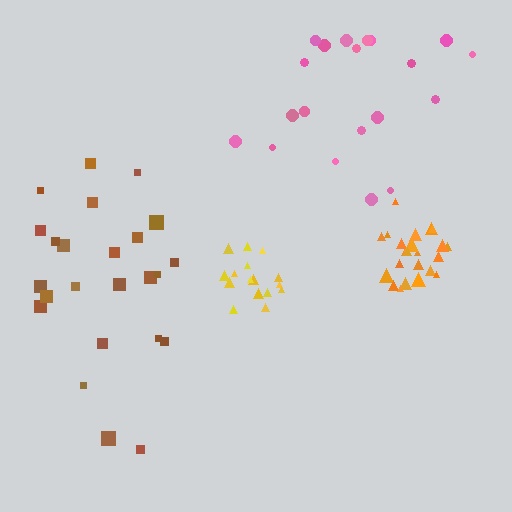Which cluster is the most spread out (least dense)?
Pink.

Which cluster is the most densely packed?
Orange.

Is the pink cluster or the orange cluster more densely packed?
Orange.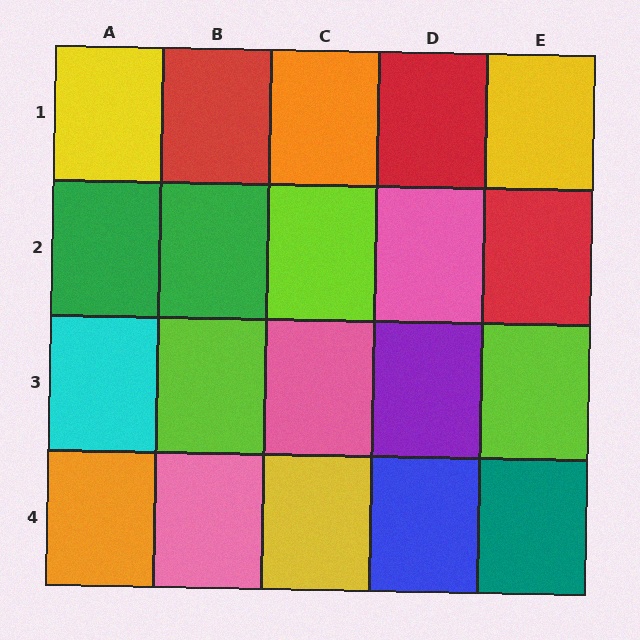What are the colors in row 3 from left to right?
Cyan, lime, pink, purple, lime.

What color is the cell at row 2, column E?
Red.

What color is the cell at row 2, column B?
Green.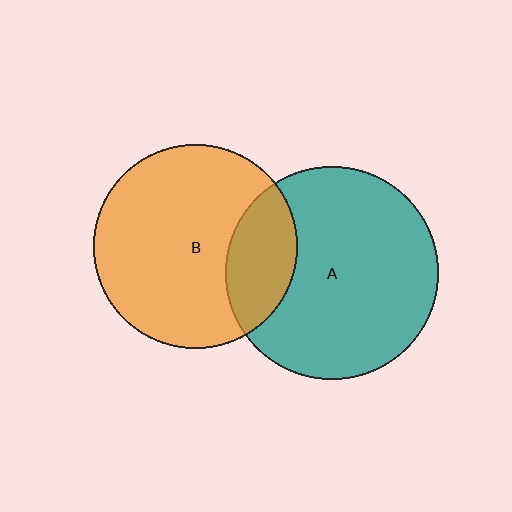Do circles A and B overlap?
Yes.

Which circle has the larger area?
Circle A (teal).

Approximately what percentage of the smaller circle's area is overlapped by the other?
Approximately 25%.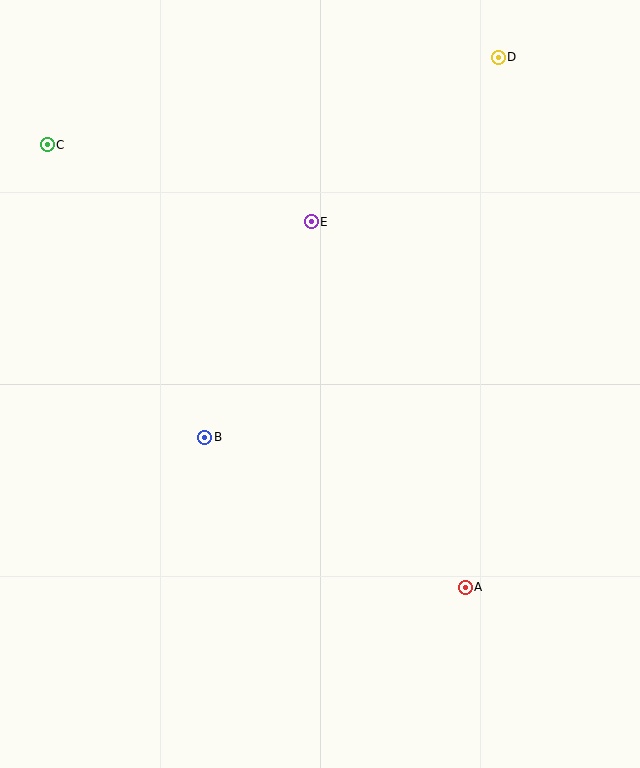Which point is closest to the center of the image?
Point B at (205, 438) is closest to the center.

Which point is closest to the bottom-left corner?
Point B is closest to the bottom-left corner.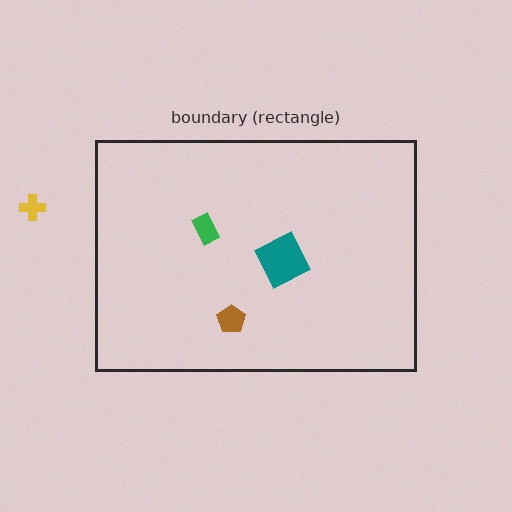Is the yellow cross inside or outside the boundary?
Outside.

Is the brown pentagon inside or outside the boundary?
Inside.